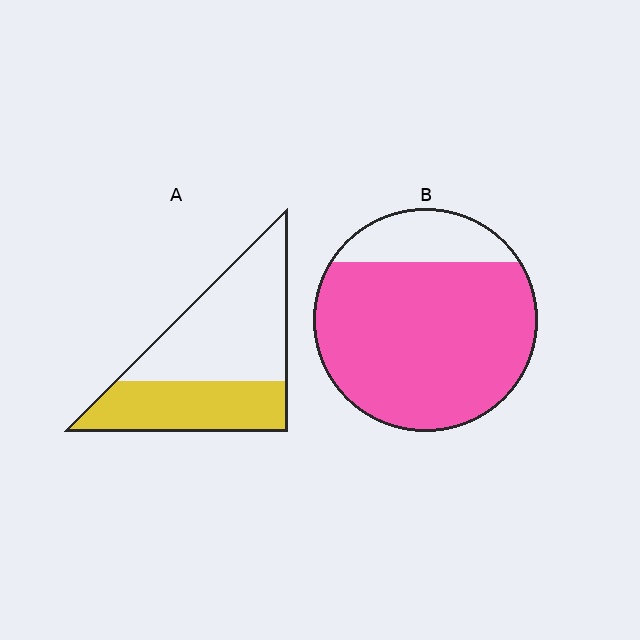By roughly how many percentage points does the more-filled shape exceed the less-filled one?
By roughly 40 percentage points (B over A).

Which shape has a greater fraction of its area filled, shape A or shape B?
Shape B.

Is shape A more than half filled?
No.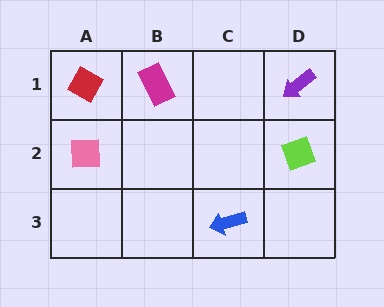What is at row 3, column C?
A blue arrow.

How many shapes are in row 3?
1 shape.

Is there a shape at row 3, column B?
No, that cell is empty.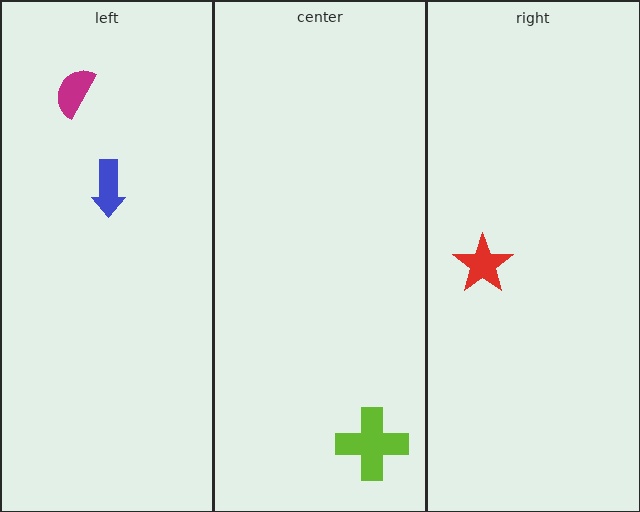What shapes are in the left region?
The magenta semicircle, the blue arrow.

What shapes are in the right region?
The red star.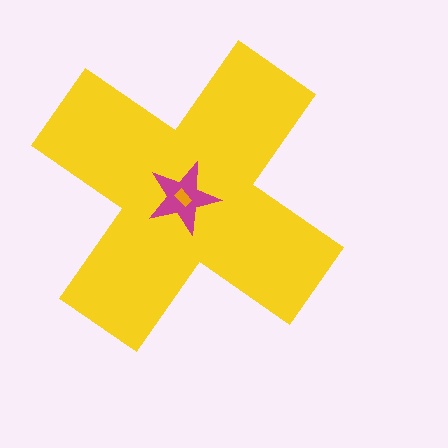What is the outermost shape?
The yellow cross.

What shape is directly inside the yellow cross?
The magenta star.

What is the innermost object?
The orange rectangle.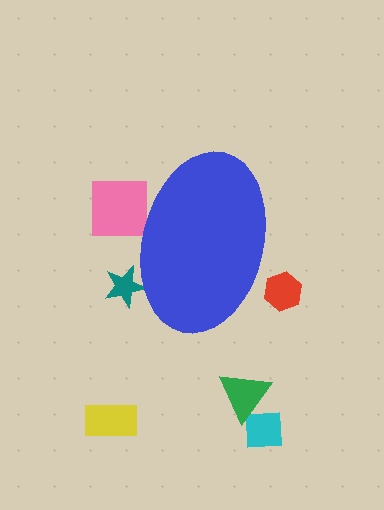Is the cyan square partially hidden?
No, the cyan square is fully visible.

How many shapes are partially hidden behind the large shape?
3 shapes are partially hidden.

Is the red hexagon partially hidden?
Yes, the red hexagon is partially hidden behind the blue ellipse.